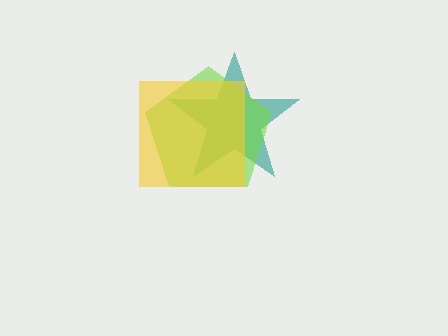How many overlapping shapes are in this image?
There are 3 overlapping shapes in the image.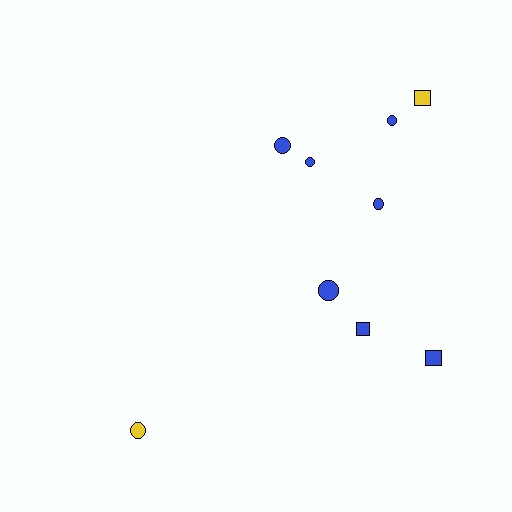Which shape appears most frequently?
Circle, with 6 objects.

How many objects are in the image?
There are 9 objects.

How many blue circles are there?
There are 5 blue circles.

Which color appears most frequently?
Blue, with 7 objects.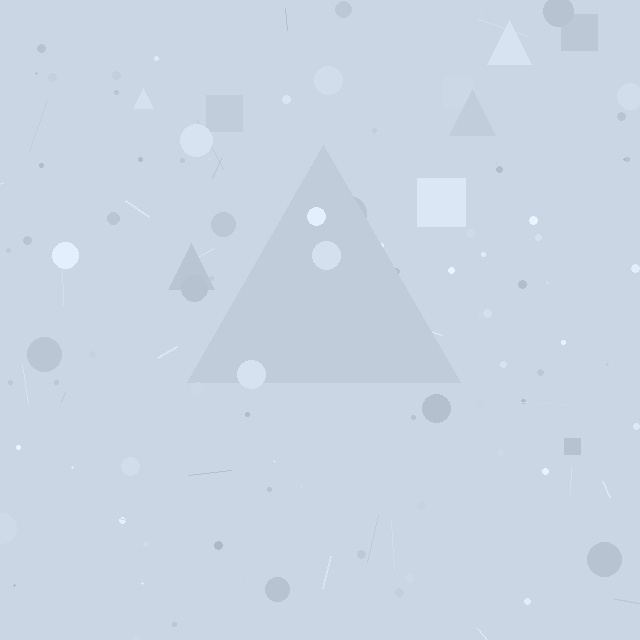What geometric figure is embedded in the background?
A triangle is embedded in the background.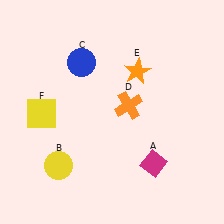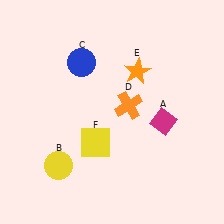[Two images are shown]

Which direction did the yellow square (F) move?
The yellow square (F) moved right.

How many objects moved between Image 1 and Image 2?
2 objects moved between the two images.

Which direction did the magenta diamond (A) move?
The magenta diamond (A) moved up.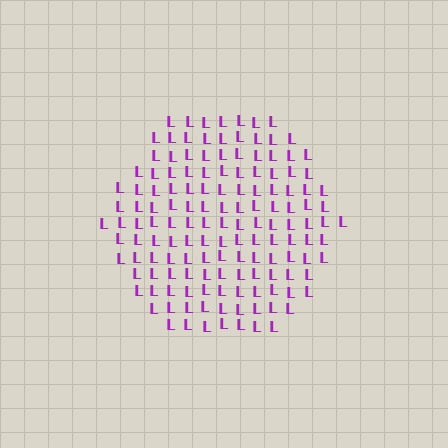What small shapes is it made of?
It is made of small letter L's.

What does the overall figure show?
The overall figure shows a hexagon.